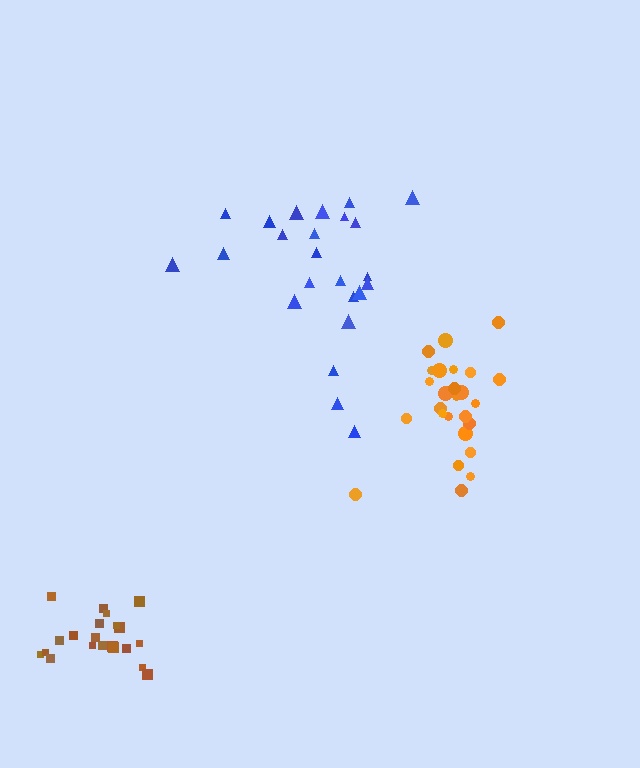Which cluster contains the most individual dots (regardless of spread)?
Orange (26).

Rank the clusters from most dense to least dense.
brown, orange, blue.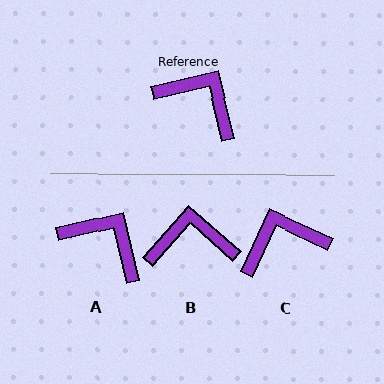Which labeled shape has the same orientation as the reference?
A.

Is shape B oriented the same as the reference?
No, it is off by about 35 degrees.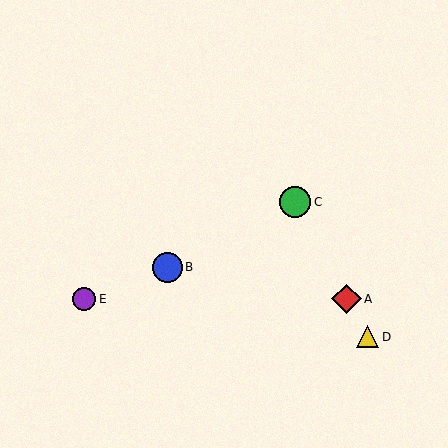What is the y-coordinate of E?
Object E is at y≈299.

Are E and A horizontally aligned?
Yes, both are at y≈299.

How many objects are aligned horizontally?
2 objects (A, E) are aligned horizontally.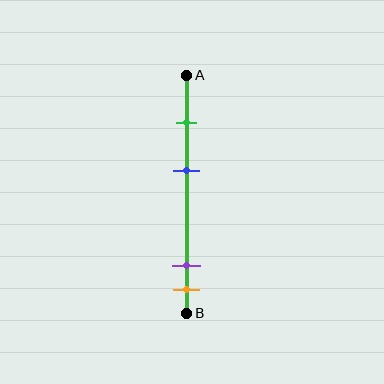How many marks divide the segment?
There are 4 marks dividing the segment.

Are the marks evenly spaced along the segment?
No, the marks are not evenly spaced.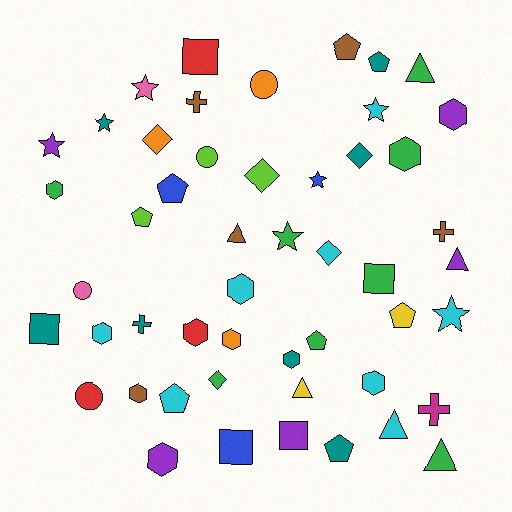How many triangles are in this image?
There are 6 triangles.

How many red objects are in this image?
There are 3 red objects.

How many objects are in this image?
There are 50 objects.